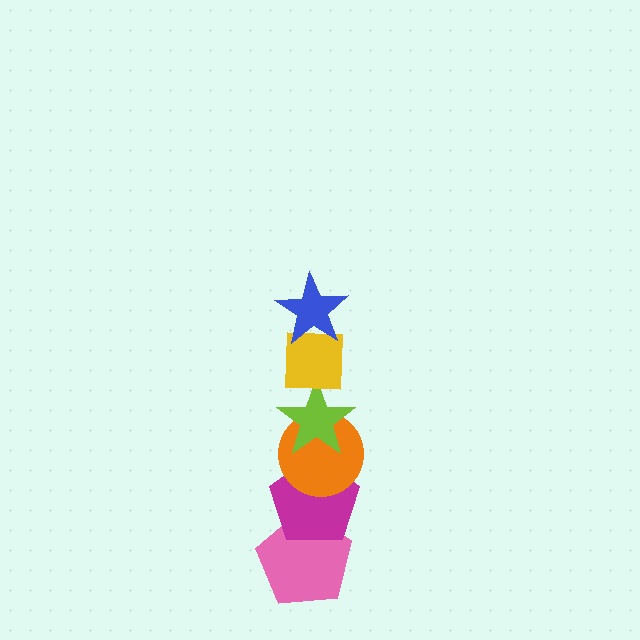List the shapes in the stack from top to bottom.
From top to bottom: the blue star, the yellow square, the lime star, the orange circle, the magenta pentagon, the pink pentagon.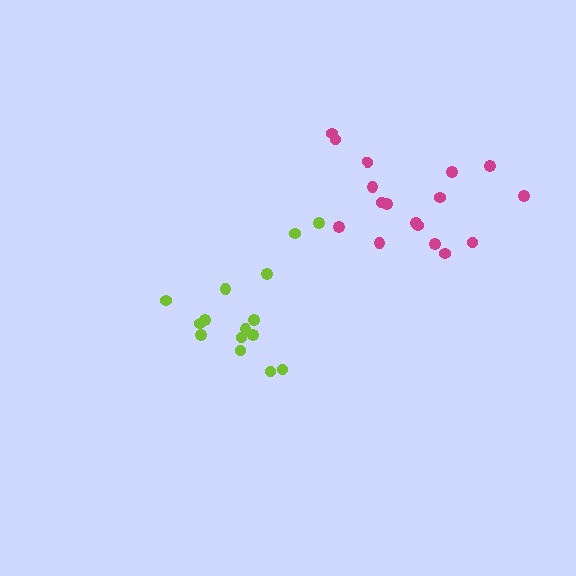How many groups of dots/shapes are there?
There are 2 groups.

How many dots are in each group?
Group 1: 15 dots, Group 2: 17 dots (32 total).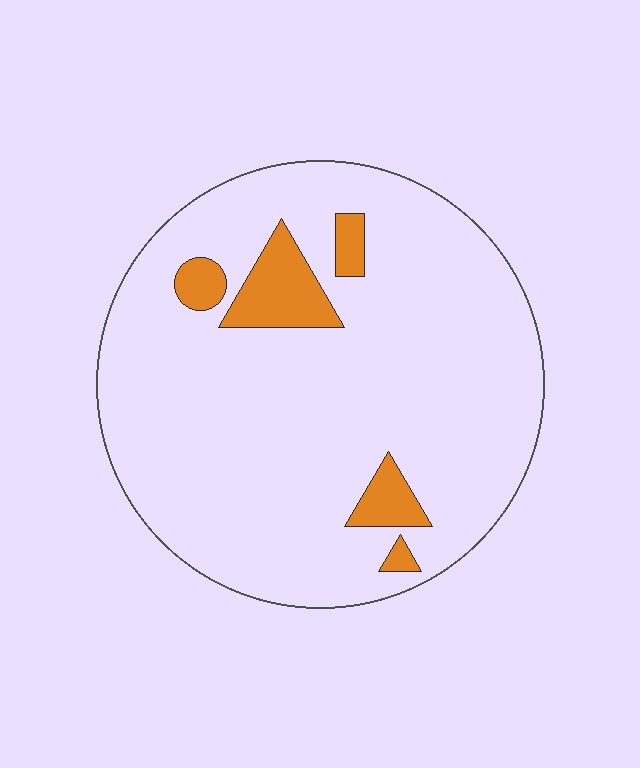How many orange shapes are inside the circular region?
5.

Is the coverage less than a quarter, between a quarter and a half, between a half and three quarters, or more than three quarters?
Less than a quarter.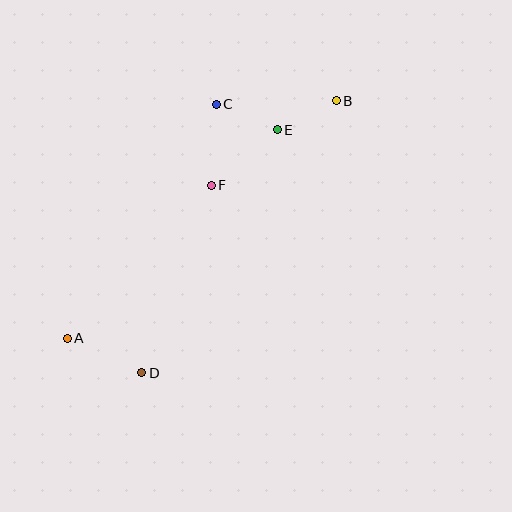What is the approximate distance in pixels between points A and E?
The distance between A and E is approximately 296 pixels.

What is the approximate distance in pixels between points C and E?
The distance between C and E is approximately 66 pixels.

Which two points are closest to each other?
Points B and E are closest to each other.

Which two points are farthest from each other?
Points A and B are farthest from each other.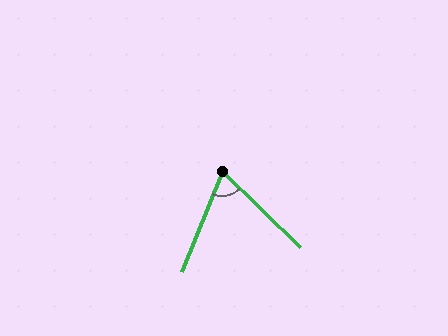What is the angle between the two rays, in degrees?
Approximately 68 degrees.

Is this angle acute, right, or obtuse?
It is acute.